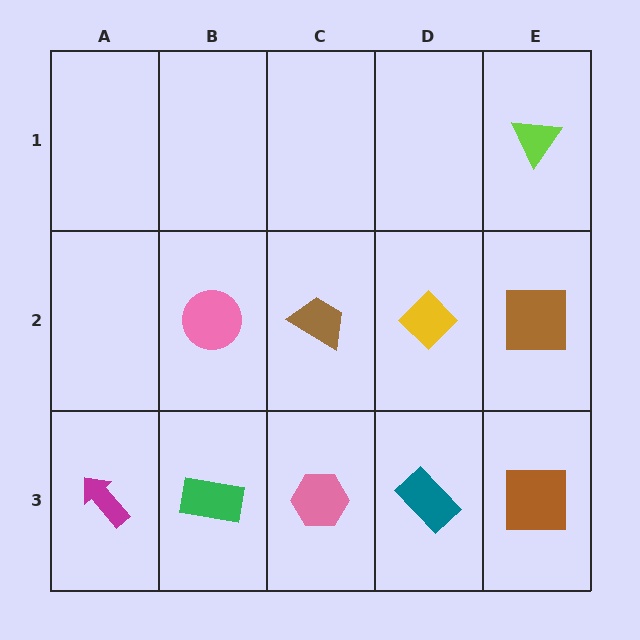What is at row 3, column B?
A green rectangle.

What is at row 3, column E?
A brown square.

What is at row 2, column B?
A pink circle.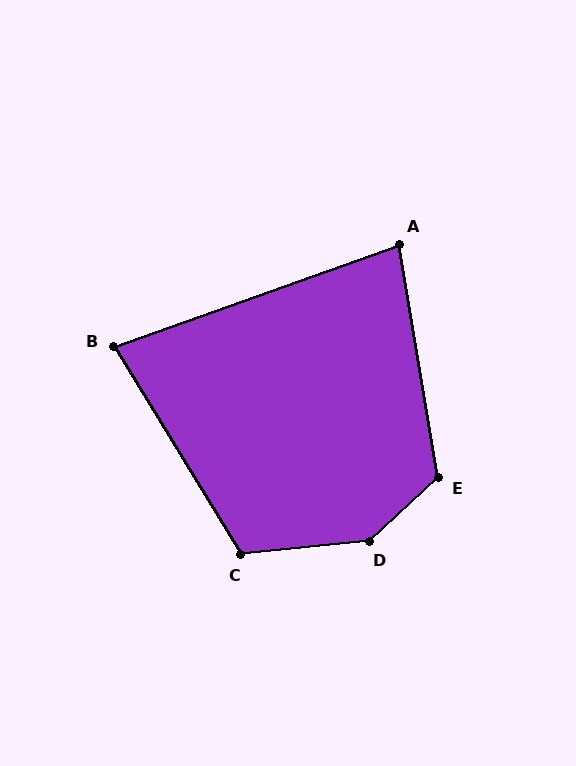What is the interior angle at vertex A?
Approximately 80 degrees (acute).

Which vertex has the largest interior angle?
D, at approximately 143 degrees.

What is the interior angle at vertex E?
Approximately 123 degrees (obtuse).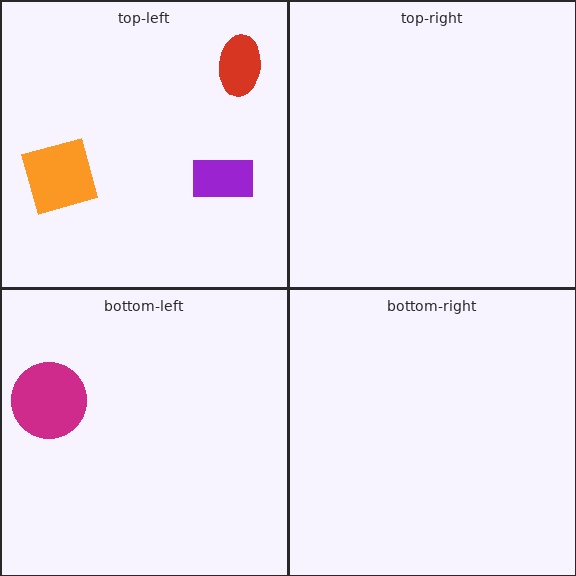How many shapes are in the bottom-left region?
1.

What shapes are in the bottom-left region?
The magenta circle.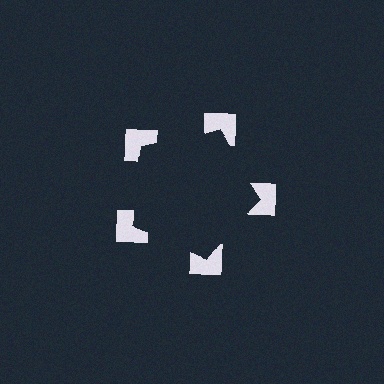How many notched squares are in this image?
There are 5 — one at each vertex of the illusory pentagon.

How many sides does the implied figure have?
5 sides.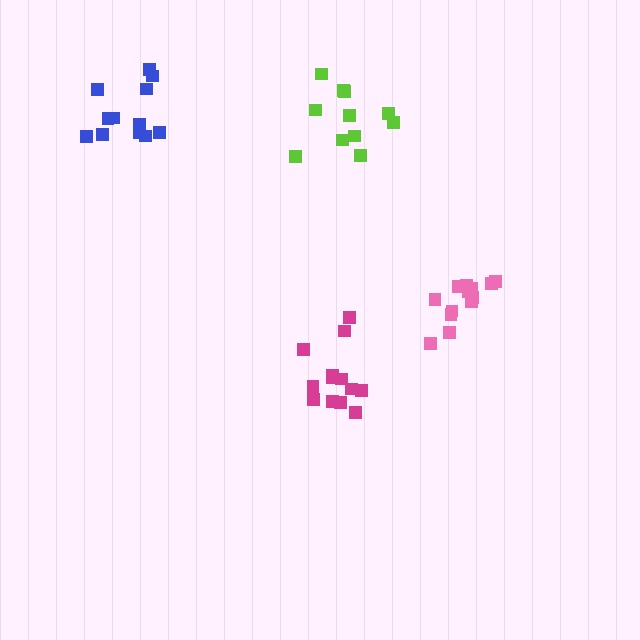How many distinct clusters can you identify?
There are 4 distinct clusters.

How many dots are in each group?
Group 1: 13 dots, Group 2: 13 dots, Group 3: 12 dots, Group 4: 11 dots (49 total).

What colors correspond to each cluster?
The clusters are colored: magenta, pink, blue, lime.